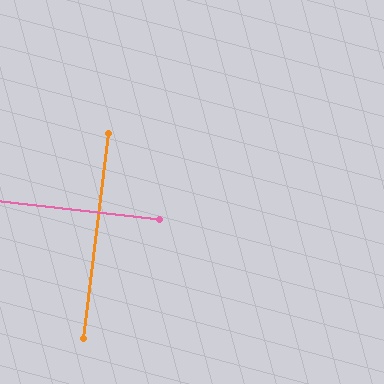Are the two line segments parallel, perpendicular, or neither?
Perpendicular — they meet at approximately 89°.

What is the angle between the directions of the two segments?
Approximately 89 degrees.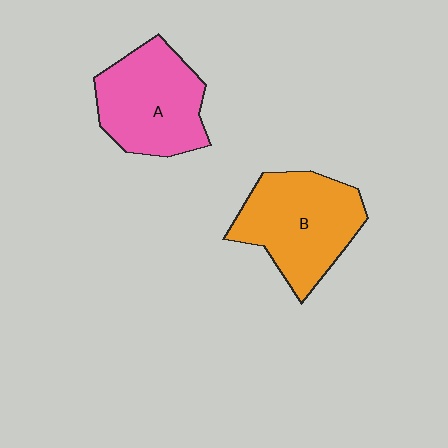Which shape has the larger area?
Shape B (orange).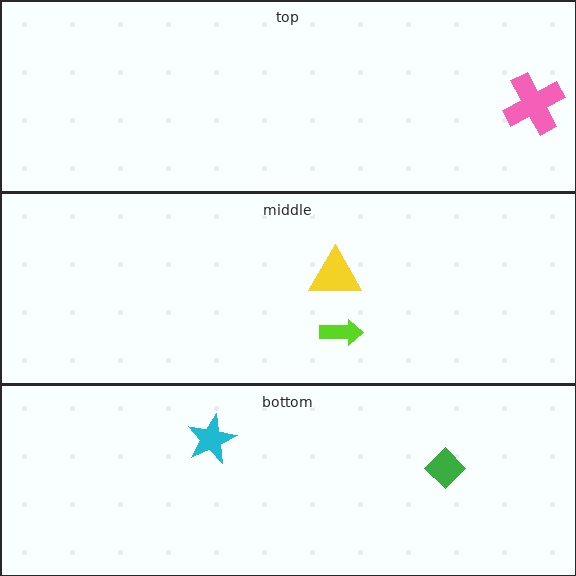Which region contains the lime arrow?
The middle region.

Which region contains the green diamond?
The bottom region.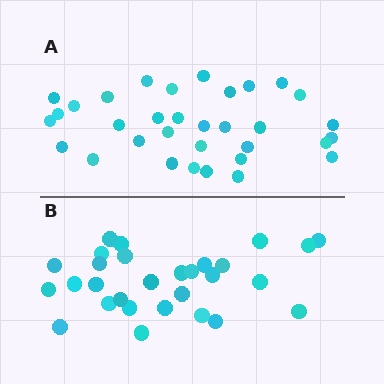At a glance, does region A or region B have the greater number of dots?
Region A (the top region) has more dots.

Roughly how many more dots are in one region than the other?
Region A has about 4 more dots than region B.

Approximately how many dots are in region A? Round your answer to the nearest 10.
About 30 dots. (The exact count is 33, which rounds to 30.)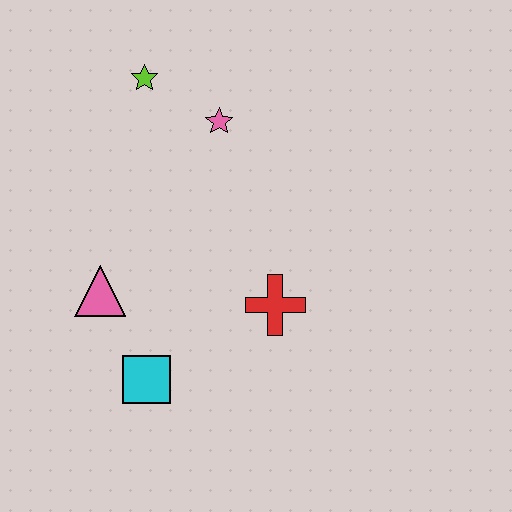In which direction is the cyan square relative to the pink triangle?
The cyan square is below the pink triangle.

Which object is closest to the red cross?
The cyan square is closest to the red cross.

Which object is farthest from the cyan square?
The lime star is farthest from the cyan square.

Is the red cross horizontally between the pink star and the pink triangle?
No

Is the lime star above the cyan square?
Yes